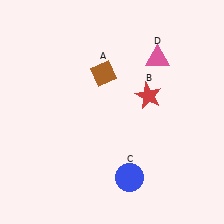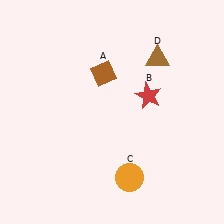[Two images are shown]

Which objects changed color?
C changed from blue to orange. D changed from pink to brown.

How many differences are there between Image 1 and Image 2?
There are 2 differences between the two images.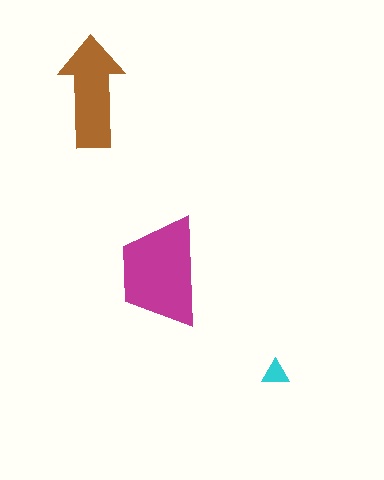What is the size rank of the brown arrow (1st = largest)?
2nd.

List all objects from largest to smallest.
The magenta trapezoid, the brown arrow, the cyan triangle.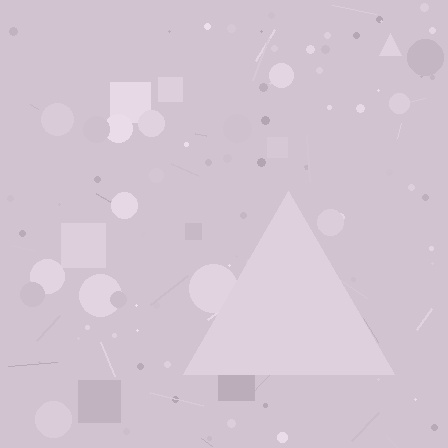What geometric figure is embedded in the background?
A triangle is embedded in the background.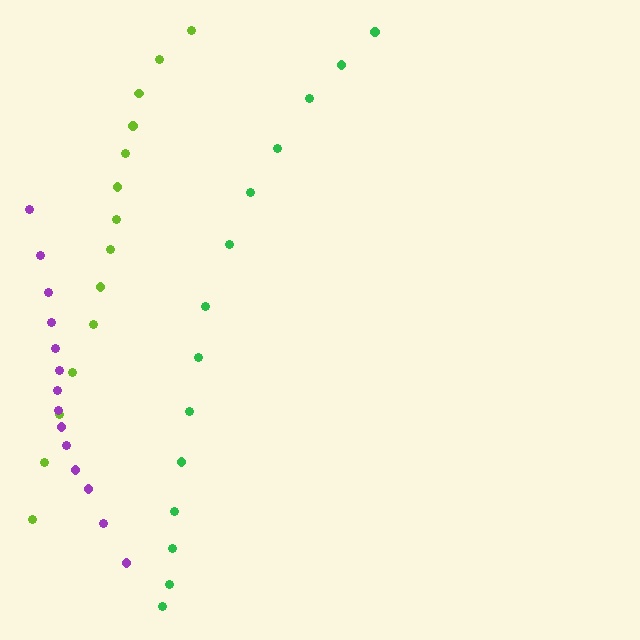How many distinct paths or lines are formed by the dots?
There are 3 distinct paths.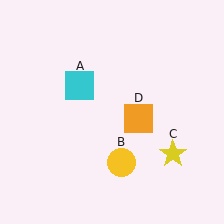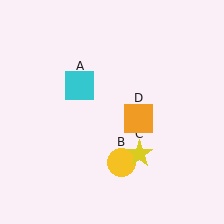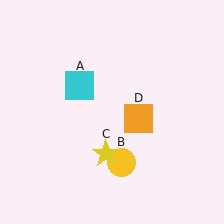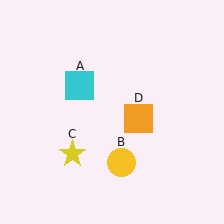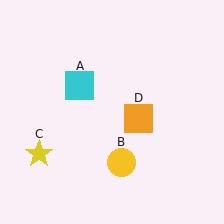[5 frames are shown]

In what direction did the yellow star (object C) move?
The yellow star (object C) moved left.